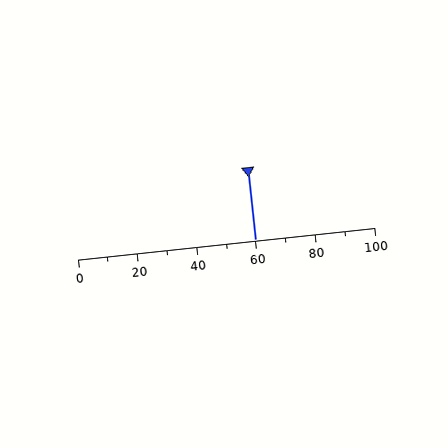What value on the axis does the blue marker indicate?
The marker indicates approximately 60.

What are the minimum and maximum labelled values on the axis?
The axis runs from 0 to 100.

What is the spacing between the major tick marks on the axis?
The major ticks are spaced 20 apart.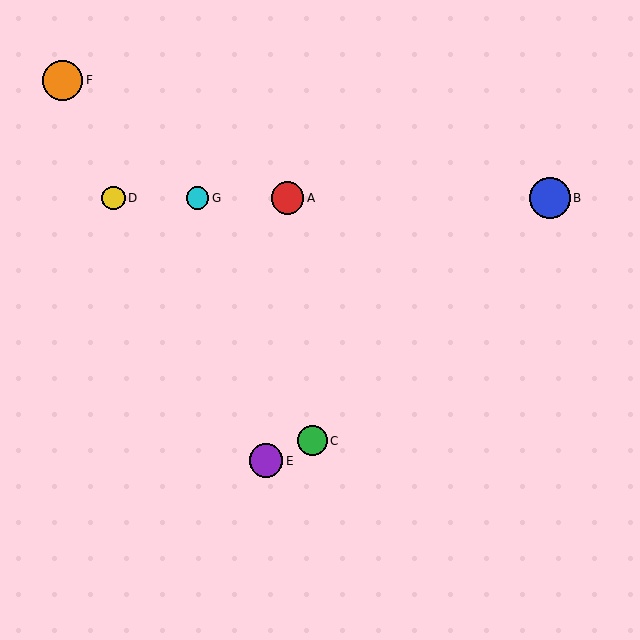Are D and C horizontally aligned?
No, D is at y≈198 and C is at y≈441.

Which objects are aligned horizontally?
Objects A, B, D, G are aligned horizontally.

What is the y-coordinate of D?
Object D is at y≈198.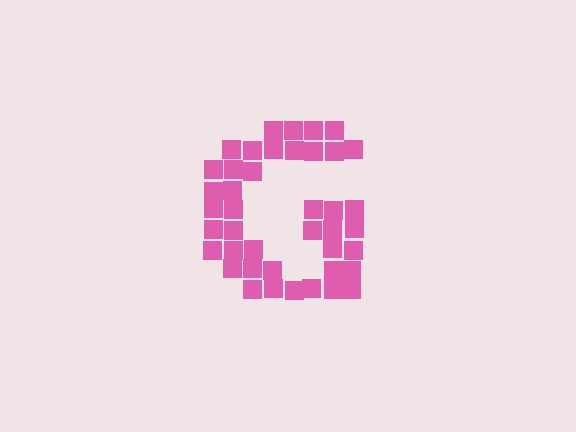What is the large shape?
The large shape is the letter G.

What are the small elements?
The small elements are squares.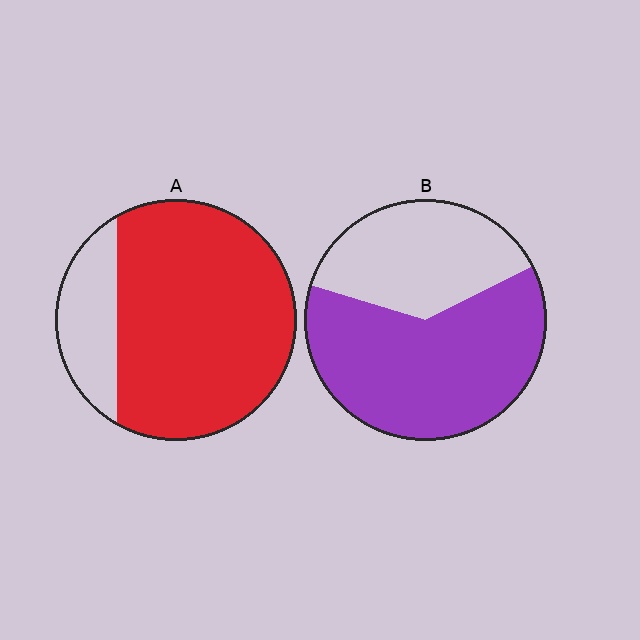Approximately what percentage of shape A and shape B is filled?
A is approximately 80% and B is approximately 60%.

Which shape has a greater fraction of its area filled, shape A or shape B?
Shape A.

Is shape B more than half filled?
Yes.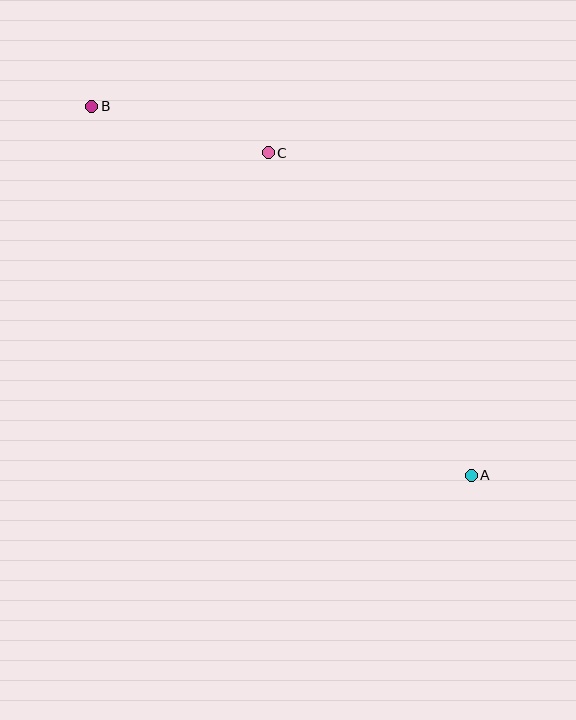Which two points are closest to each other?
Points B and C are closest to each other.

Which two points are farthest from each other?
Points A and B are farthest from each other.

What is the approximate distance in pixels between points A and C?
The distance between A and C is approximately 381 pixels.